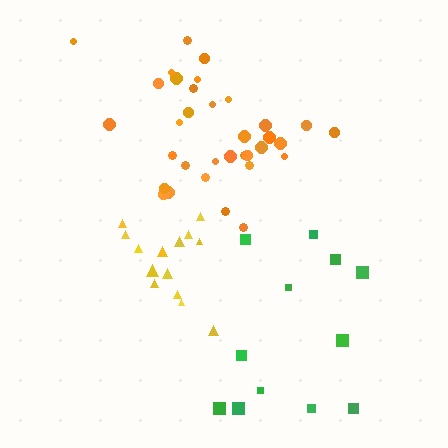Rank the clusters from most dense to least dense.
yellow, orange, green.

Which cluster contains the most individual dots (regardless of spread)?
Orange (34).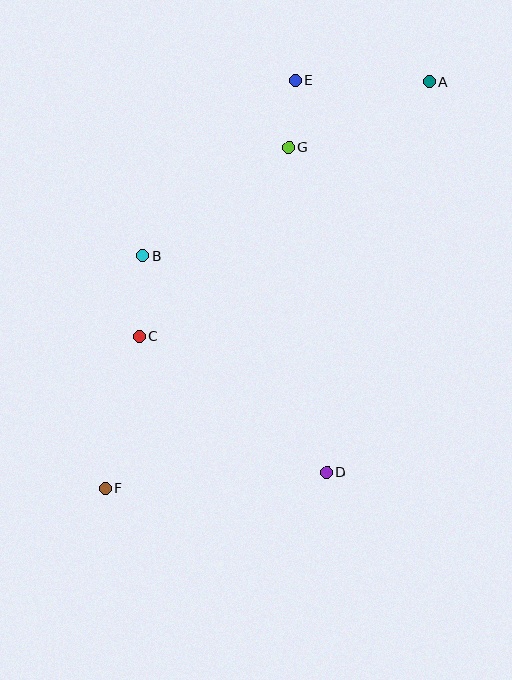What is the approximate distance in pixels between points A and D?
The distance between A and D is approximately 404 pixels.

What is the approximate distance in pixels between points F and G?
The distance between F and G is approximately 387 pixels.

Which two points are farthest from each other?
Points A and F are farthest from each other.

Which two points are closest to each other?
Points E and G are closest to each other.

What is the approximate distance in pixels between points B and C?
The distance between B and C is approximately 80 pixels.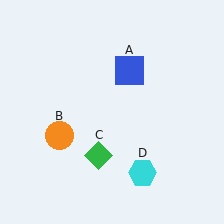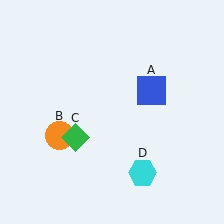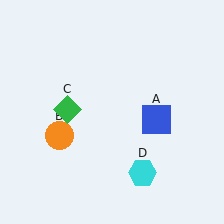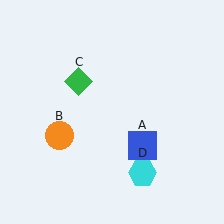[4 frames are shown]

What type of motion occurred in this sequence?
The blue square (object A), green diamond (object C) rotated clockwise around the center of the scene.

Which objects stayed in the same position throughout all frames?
Orange circle (object B) and cyan hexagon (object D) remained stationary.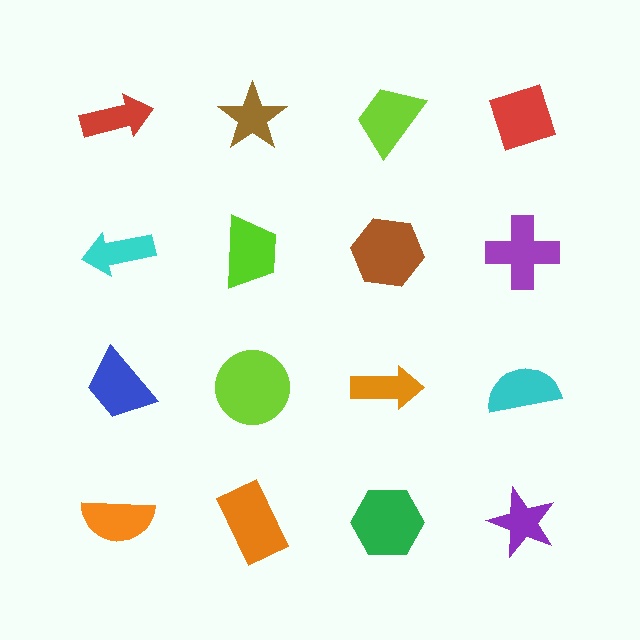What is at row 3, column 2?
A lime circle.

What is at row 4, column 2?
An orange rectangle.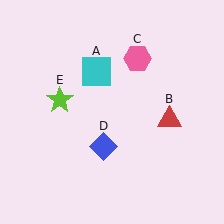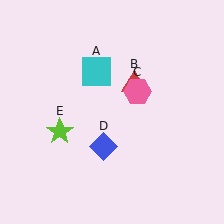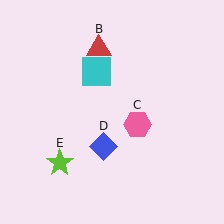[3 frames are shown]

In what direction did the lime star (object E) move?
The lime star (object E) moved down.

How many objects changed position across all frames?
3 objects changed position: red triangle (object B), pink hexagon (object C), lime star (object E).